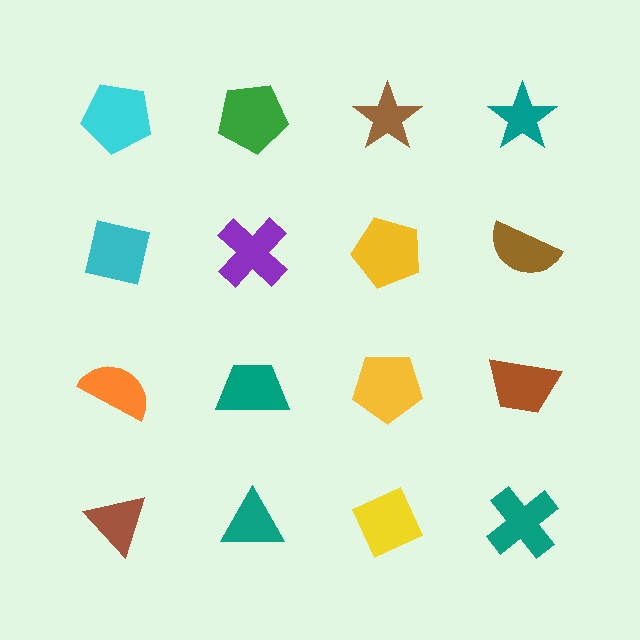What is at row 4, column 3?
A yellow diamond.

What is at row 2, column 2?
A purple cross.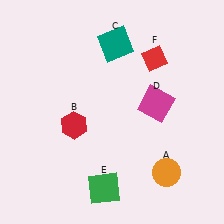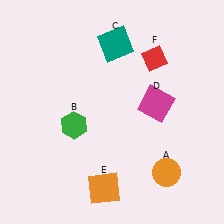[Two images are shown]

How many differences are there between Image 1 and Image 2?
There are 2 differences between the two images.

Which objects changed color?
B changed from red to green. E changed from green to orange.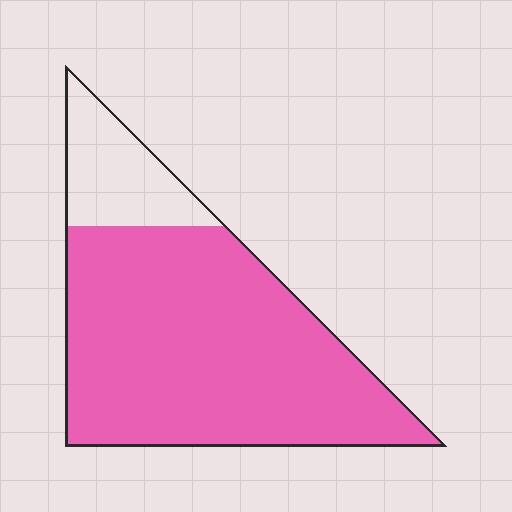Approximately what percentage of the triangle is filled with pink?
Approximately 80%.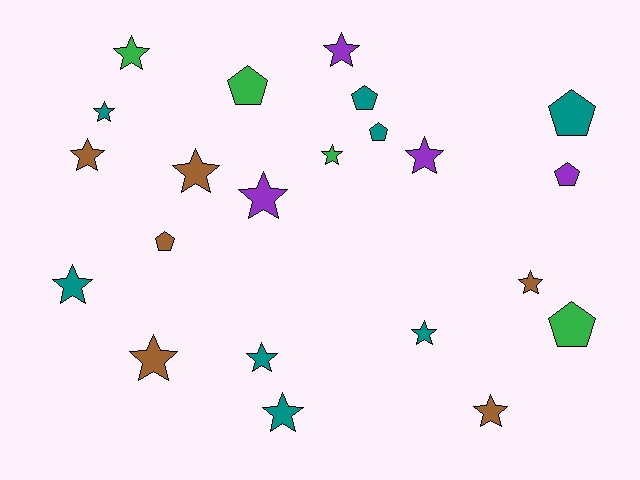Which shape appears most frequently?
Star, with 15 objects.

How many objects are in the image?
There are 22 objects.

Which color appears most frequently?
Teal, with 8 objects.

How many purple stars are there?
There are 3 purple stars.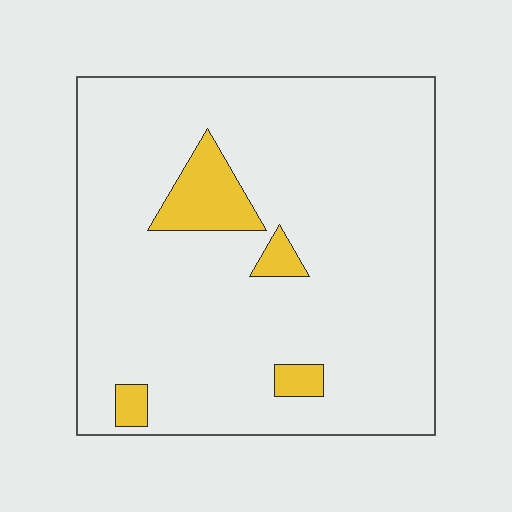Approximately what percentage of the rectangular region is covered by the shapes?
Approximately 10%.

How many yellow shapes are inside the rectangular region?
4.